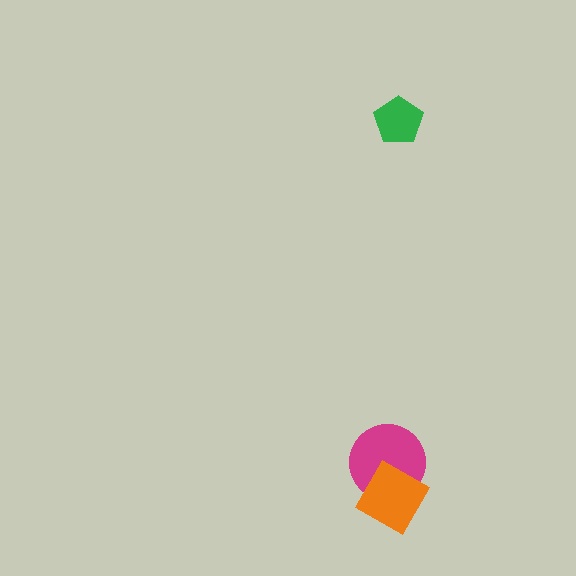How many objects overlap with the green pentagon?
0 objects overlap with the green pentagon.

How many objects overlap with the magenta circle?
1 object overlaps with the magenta circle.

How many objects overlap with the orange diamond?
1 object overlaps with the orange diamond.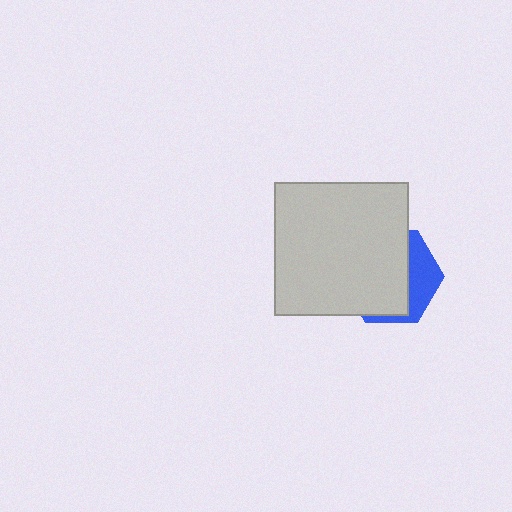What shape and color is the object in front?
The object in front is a light gray square.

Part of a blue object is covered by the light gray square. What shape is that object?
It is a hexagon.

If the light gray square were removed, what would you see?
You would see the complete blue hexagon.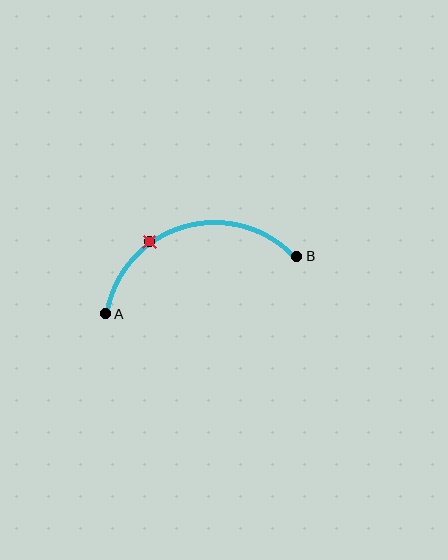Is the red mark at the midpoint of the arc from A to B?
No. The red mark lies on the arc but is closer to endpoint A. The arc midpoint would be at the point on the curve equidistant along the arc from both A and B.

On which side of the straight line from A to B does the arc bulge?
The arc bulges above the straight line connecting A and B.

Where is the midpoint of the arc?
The arc midpoint is the point on the curve farthest from the straight line joining A and B. It sits above that line.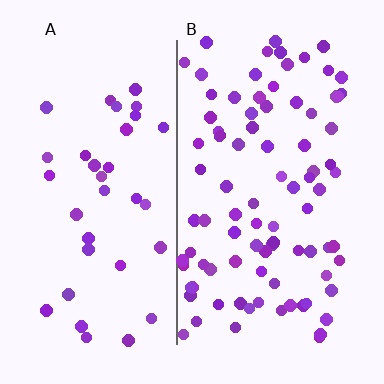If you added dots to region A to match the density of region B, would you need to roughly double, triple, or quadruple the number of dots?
Approximately double.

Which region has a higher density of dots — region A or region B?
B (the right).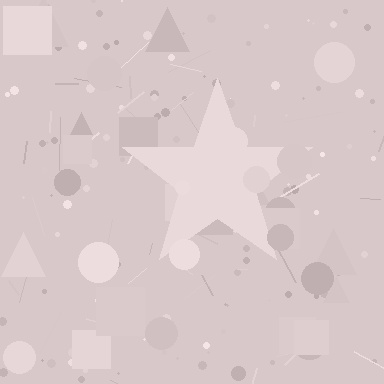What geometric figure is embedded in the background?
A star is embedded in the background.